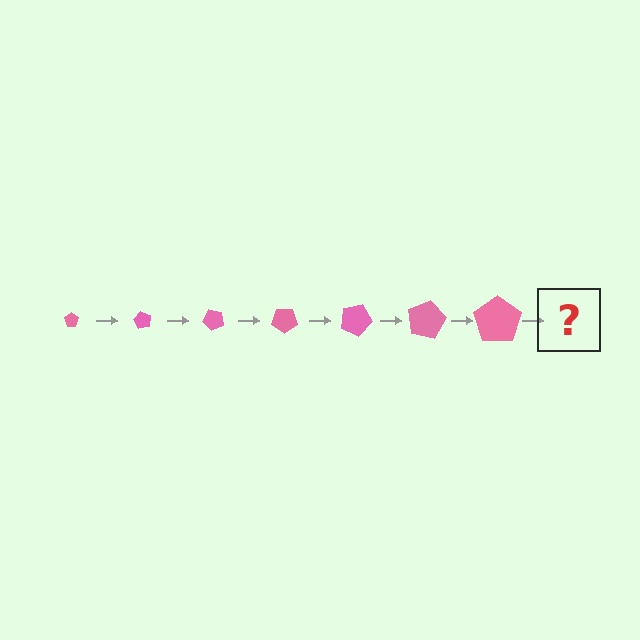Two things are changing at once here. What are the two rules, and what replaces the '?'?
The two rules are that the pentagon grows larger each step and it rotates 60 degrees each step. The '?' should be a pentagon, larger than the previous one and rotated 420 degrees from the start.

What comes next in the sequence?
The next element should be a pentagon, larger than the previous one and rotated 420 degrees from the start.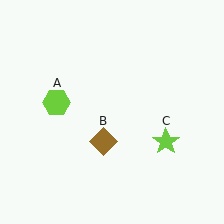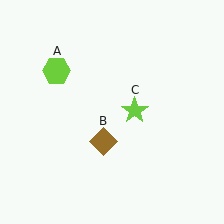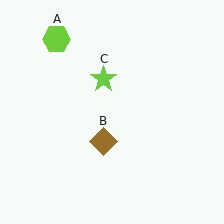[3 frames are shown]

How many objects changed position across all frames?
2 objects changed position: lime hexagon (object A), lime star (object C).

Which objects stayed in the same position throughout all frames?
Brown diamond (object B) remained stationary.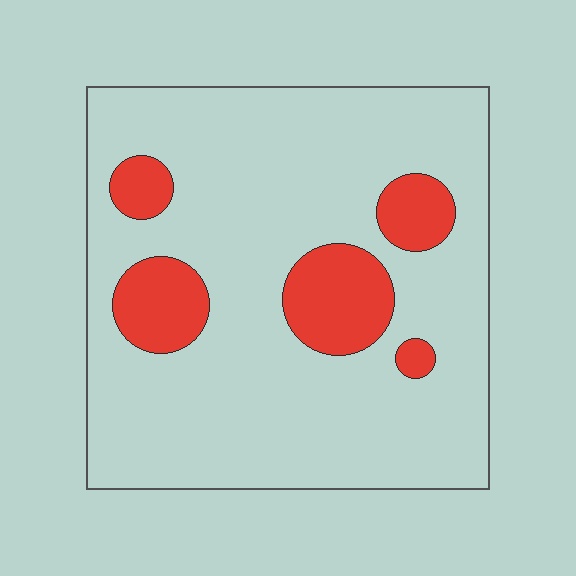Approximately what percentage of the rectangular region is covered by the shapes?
Approximately 15%.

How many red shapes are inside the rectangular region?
5.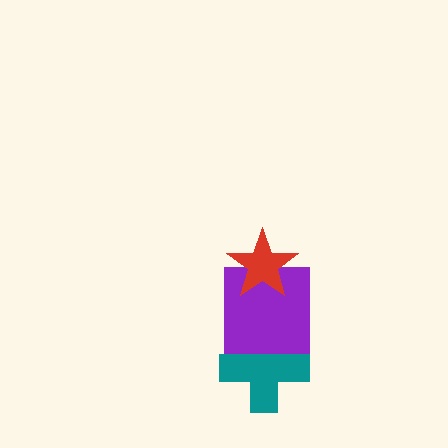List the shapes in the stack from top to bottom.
From top to bottom: the red star, the purple square, the teal cross.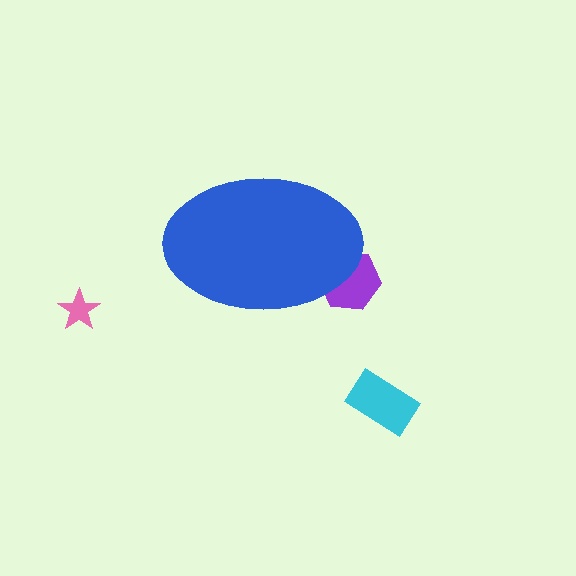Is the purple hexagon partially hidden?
Yes, the purple hexagon is partially hidden behind the blue ellipse.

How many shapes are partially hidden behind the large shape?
1 shape is partially hidden.